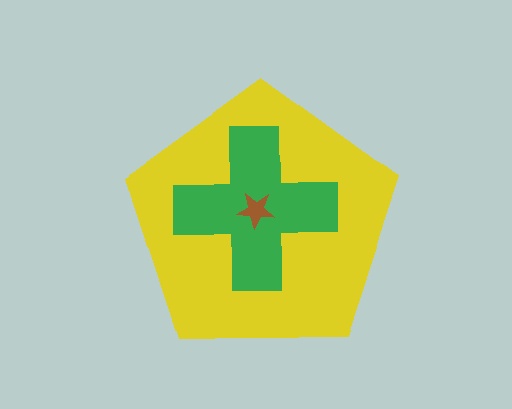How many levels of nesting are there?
3.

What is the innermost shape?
The brown star.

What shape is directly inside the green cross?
The brown star.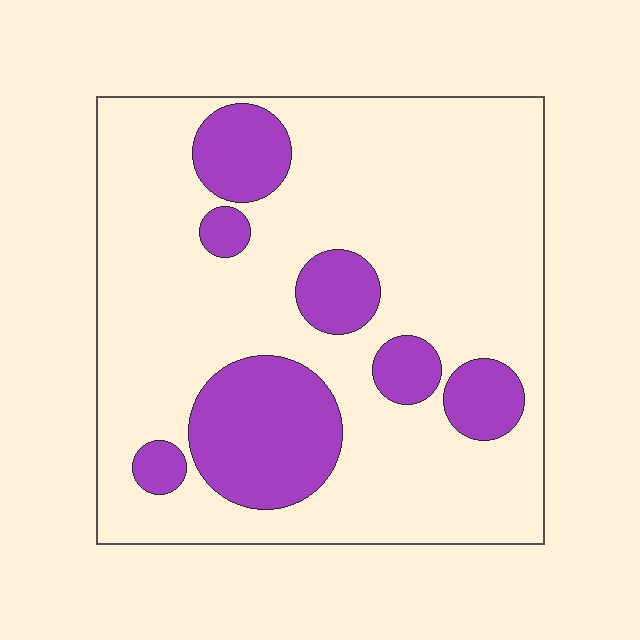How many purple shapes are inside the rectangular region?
7.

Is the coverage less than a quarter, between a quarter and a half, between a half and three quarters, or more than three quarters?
Less than a quarter.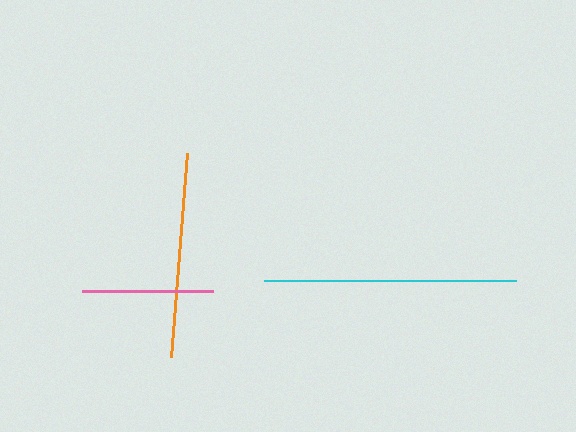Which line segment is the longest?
The cyan line is the longest at approximately 252 pixels.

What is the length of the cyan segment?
The cyan segment is approximately 252 pixels long.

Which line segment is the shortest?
The pink line is the shortest at approximately 131 pixels.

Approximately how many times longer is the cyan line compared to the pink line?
The cyan line is approximately 1.9 times the length of the pink line.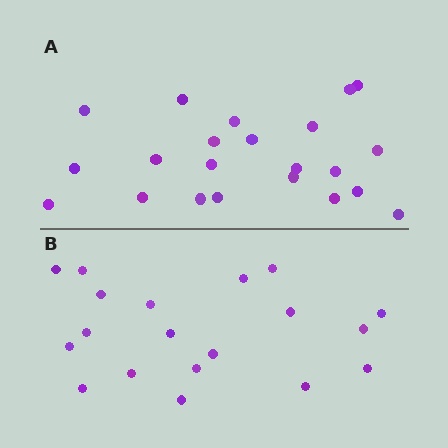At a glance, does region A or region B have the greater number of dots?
Region A (the top region) has more dots.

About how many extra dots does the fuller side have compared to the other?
Region A has just a few more — roughly 2 or 3 more dots than region B.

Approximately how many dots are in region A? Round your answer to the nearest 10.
About 20 dots. (The exact count is 22, which rounds to 20.)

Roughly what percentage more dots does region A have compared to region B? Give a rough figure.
About 15% more.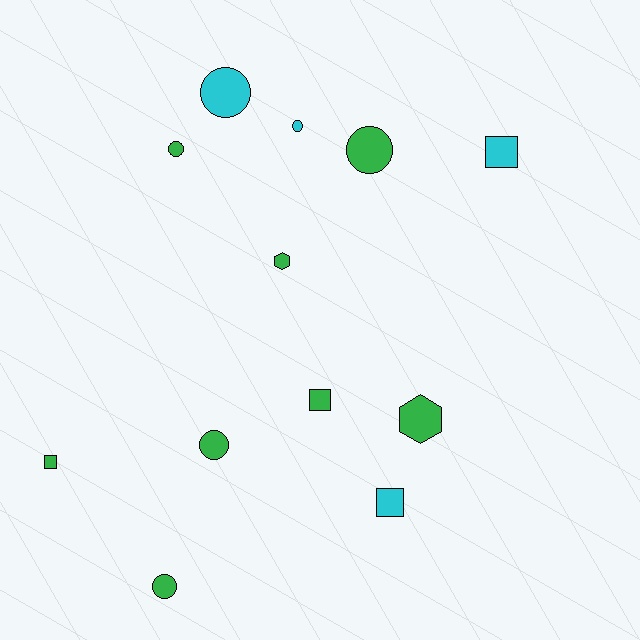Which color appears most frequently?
Green, with 8 objects.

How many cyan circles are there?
There are 2 cyan circles.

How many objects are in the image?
There are 12 objects.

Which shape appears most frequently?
Circle, with 6 objects.